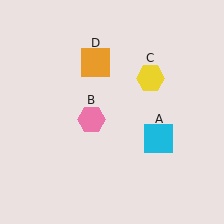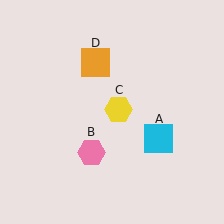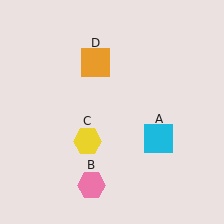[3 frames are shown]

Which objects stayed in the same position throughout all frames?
Cyan square (object A) and orange square (object D) remained stationary.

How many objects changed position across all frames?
2 objects changed position: pink hexagon (object B), yellow hexagon (object C).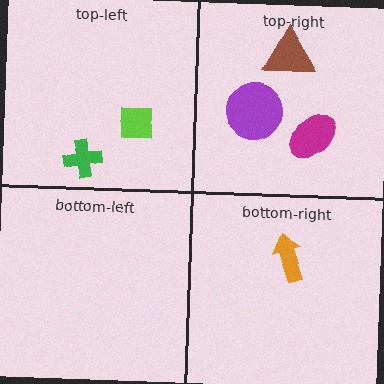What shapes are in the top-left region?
The lime square, the green cross.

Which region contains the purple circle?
The top-right region.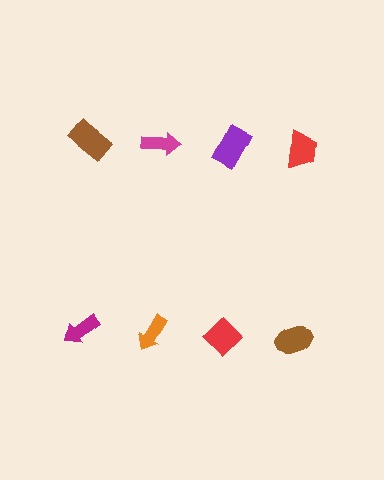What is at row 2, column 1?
A magenta arrow.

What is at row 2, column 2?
An orange arrow.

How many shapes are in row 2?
4 shapes.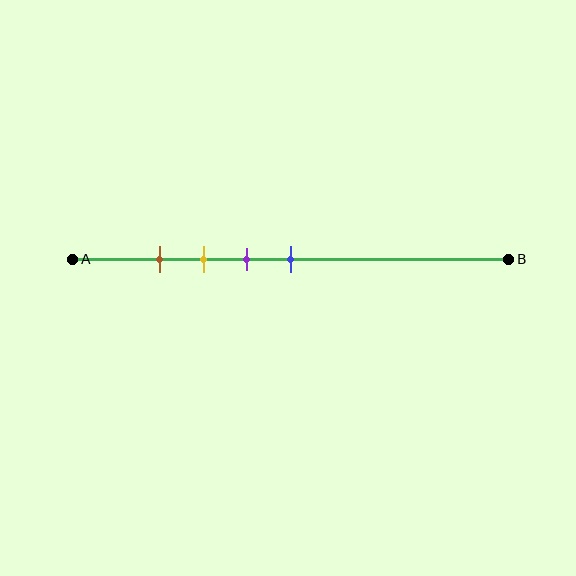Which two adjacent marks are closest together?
The brown and yellow marks are the closest adjacent pair.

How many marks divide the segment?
There are 4 marks dividing the segment.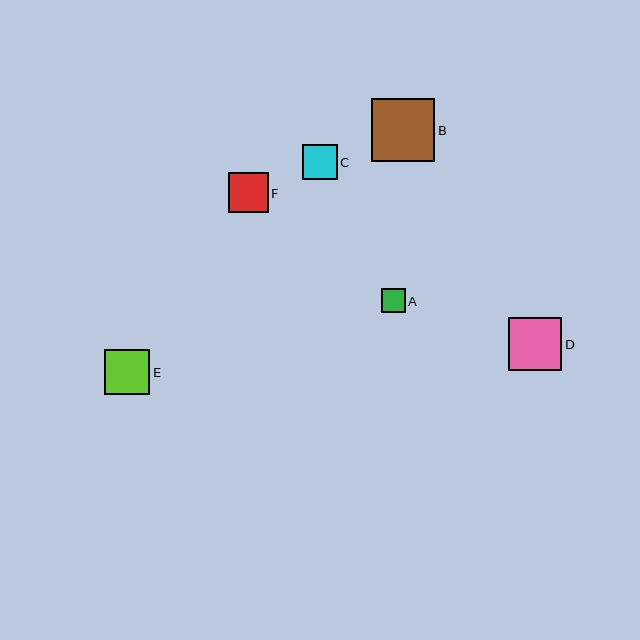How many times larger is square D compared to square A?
Square D is approximately 2.2 times the size of square A.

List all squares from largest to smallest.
From largest to smallest: B, D, E, F, C, A.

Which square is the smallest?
Square A is the smallest with a size of approximately 24 pixels.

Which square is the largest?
Square B is the largest with a size of approximately 63 pixels.